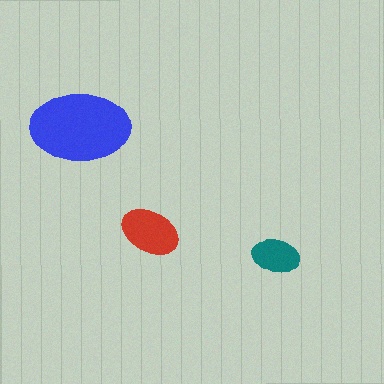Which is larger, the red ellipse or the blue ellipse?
The blue one.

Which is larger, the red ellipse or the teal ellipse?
The red one.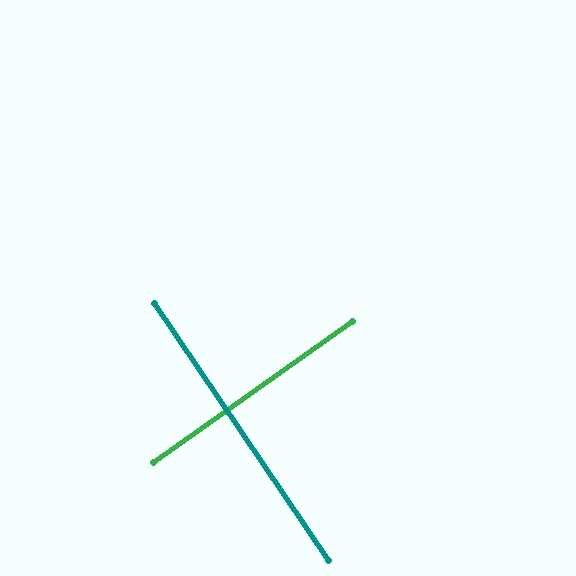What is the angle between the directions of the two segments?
Approximately 89 degrees.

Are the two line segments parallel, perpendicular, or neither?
Perpendicular — they meet at approximately 89°.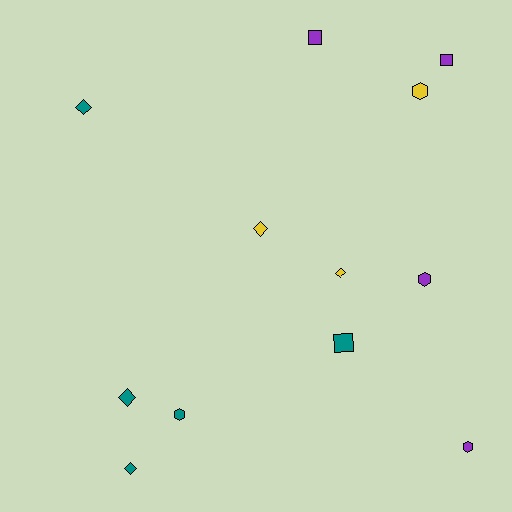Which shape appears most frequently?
Diamond, with 5 objects.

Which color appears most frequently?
Teal, with 5 objects.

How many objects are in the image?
There are 12 objects.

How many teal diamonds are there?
There are 3 teal diamonds.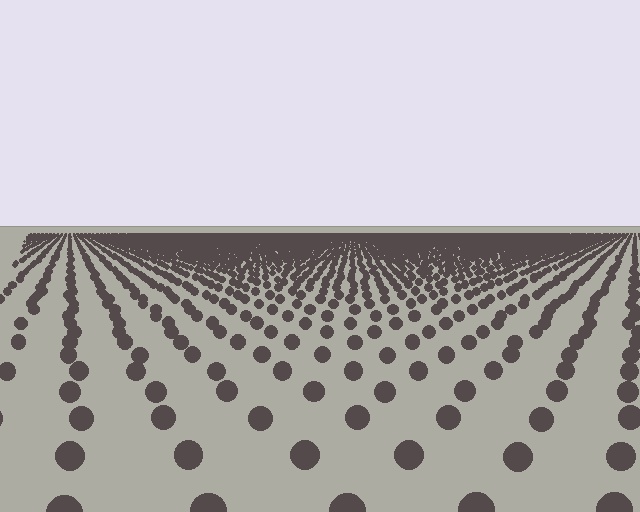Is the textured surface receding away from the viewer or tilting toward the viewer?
The surface is receding away from the viewer. Texture elements get smaller and denser toward the top.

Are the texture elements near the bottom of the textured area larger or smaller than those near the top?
Larger. Near the bottom, elements are closer to the viewer and appear at a bigger on-screen size.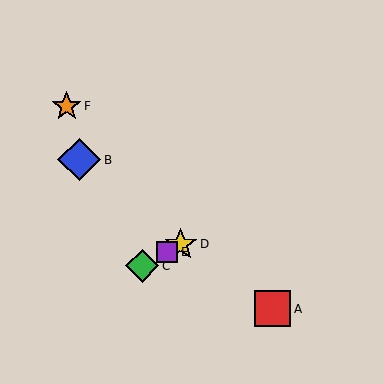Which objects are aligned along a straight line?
Objects C, D, E are aligned along a straight line.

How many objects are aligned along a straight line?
3 objects (C, D, E) are aligned along a straight line.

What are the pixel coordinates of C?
Object C is at (142, 266).